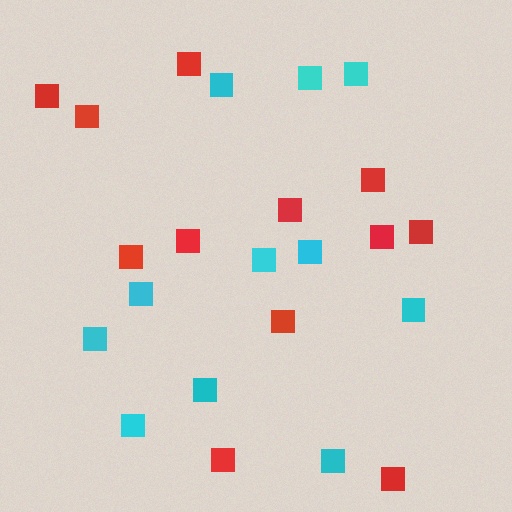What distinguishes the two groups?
There are 2 groups: one group of cyan squares (11) and one group of red squares (12).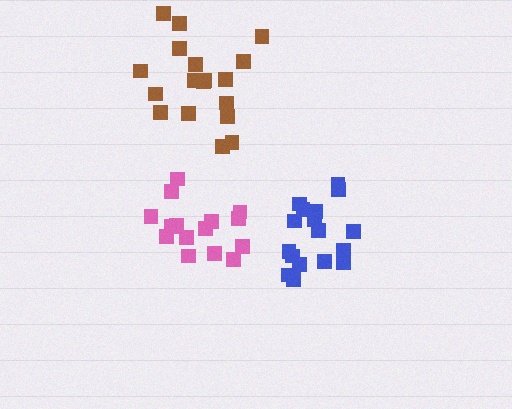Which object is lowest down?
The blue cluster is bottommost.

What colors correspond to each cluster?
The clusters are colored: pink, brown, blue.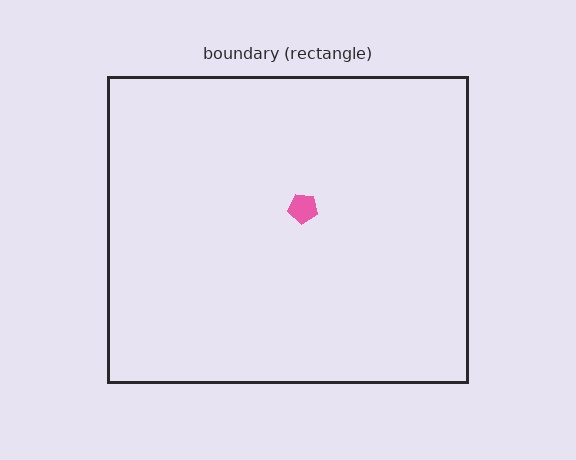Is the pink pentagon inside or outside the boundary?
Inside.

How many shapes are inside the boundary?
1 inside, 0 outside.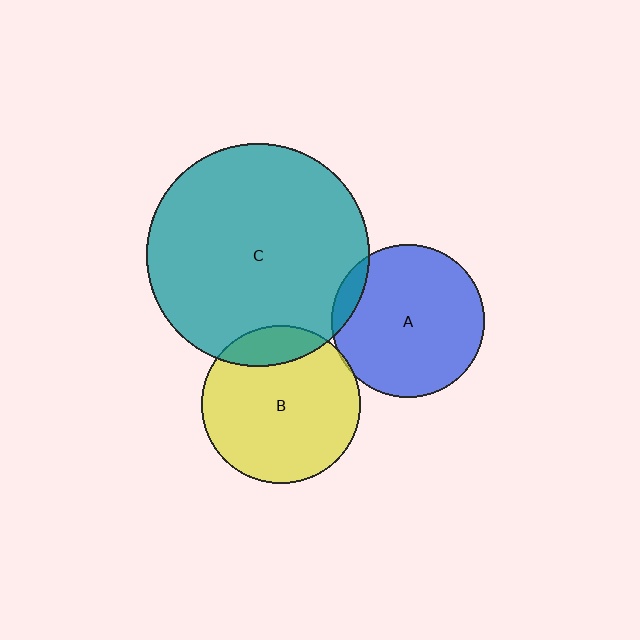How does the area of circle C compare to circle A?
Approximately 2.1 times.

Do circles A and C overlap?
Yes.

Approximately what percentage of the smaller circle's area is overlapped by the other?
Approximately 10%.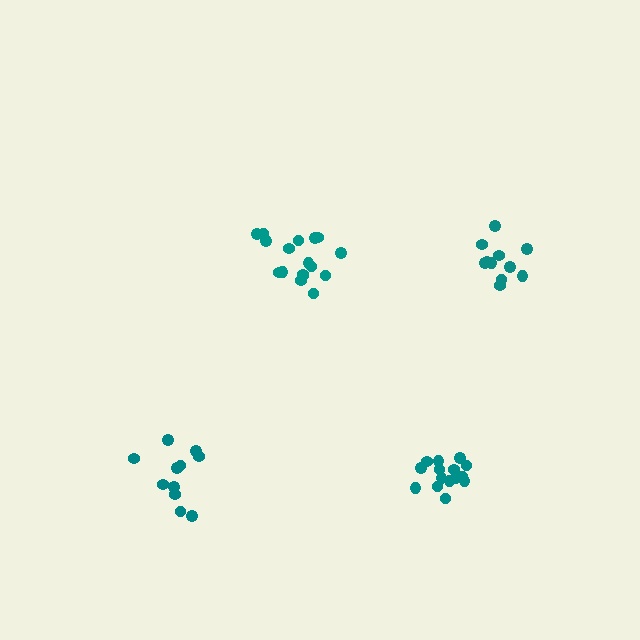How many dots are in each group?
Group 1: 17 dots, Group 2: 15 dots, Group 3: 11 dots, Group 4: 11 dots (54 total).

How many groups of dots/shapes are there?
There are 4 groups.